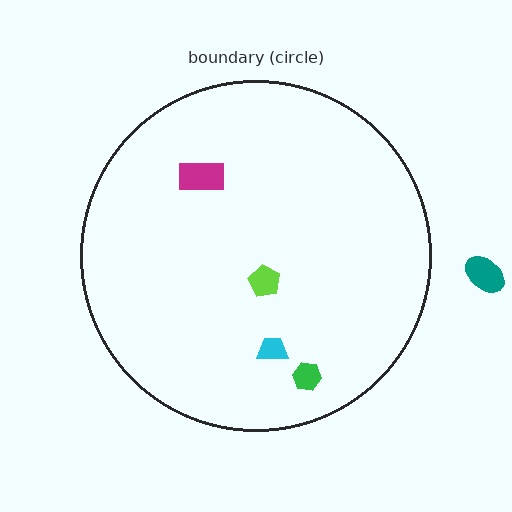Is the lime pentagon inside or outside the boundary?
Inside.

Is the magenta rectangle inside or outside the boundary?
Inside.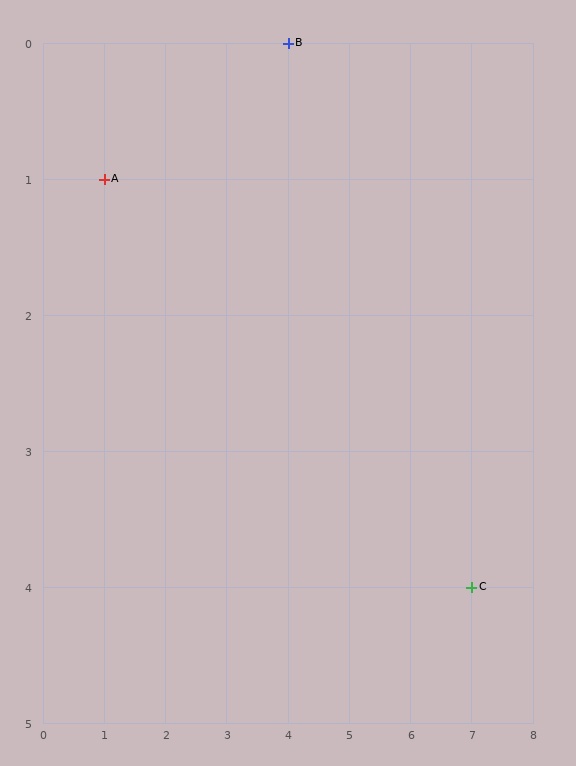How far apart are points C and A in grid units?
Points C and A are 6 columns and 3 rows apart (about 6.7 grid units diagonally).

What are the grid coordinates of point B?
Point B is at grid coordinates (4, 0).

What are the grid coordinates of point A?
Point A is at grid coordinates (1, 1).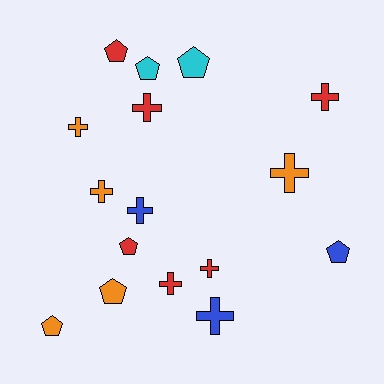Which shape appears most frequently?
Cross, with 9 objects.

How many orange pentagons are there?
There are 2 orange pentagons.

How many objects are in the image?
There are 16 objects.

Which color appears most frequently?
Red, with 6 objects.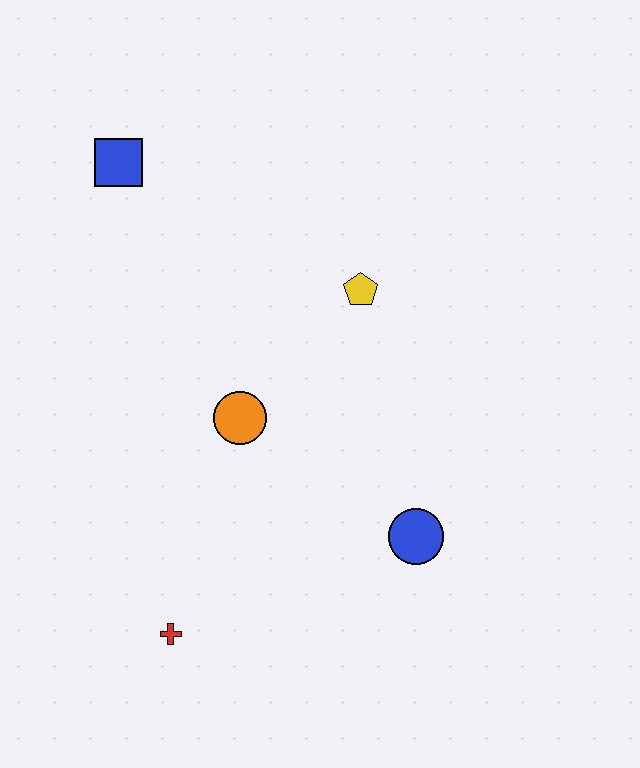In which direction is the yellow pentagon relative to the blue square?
The yellow pentagon is to the right of the blue square.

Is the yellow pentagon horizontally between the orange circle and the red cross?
No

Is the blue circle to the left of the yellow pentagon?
No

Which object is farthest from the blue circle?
The blue square is farthest from the blue circle.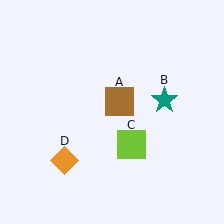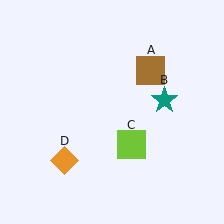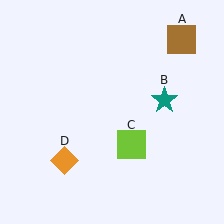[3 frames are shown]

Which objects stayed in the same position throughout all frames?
Teal star (object B) and lime square (object C) and orange diamond (object D) remained stationary.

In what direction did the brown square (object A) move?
The brown square (object A) moved up and to the right.